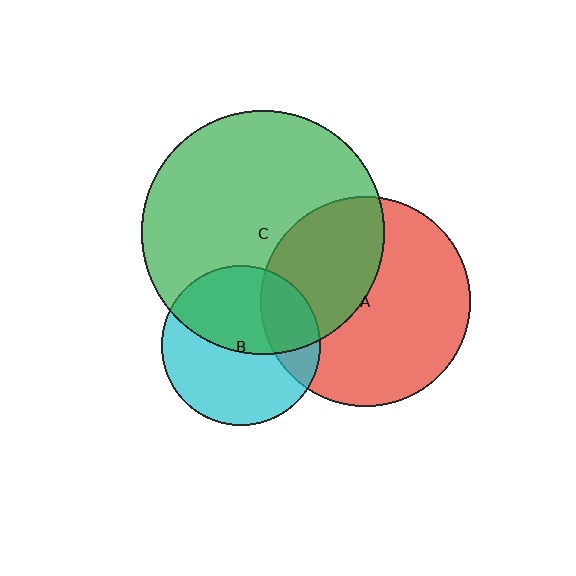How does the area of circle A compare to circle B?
Approximately 1.7 times.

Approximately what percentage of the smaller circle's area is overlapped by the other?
Approximately 40%.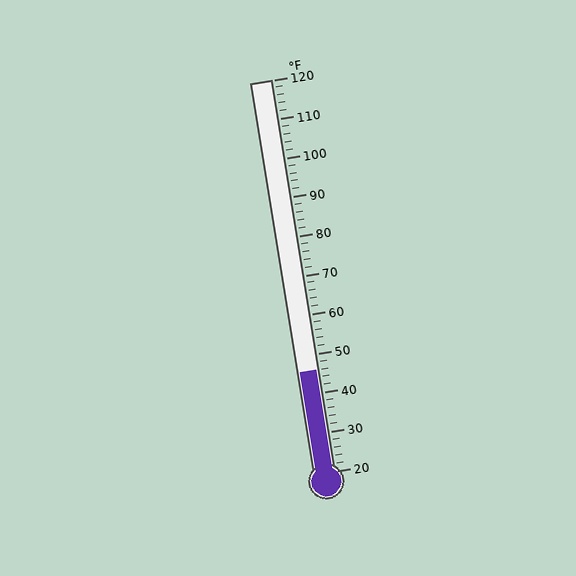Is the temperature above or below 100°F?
The temperature is below 100°F.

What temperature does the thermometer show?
The thermometer shows approximately 46°F.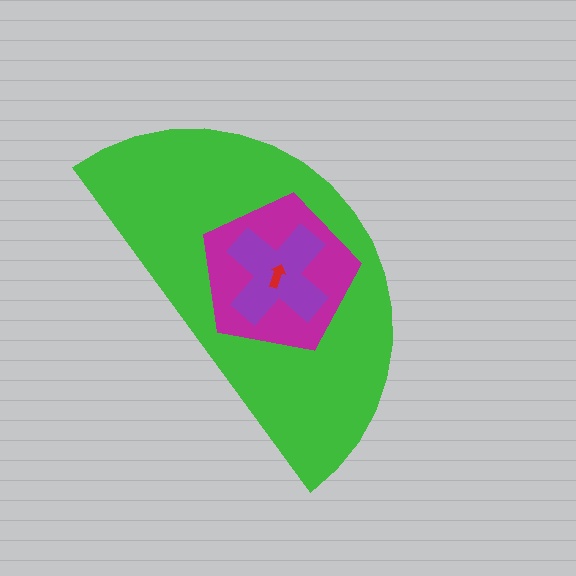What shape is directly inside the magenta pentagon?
The purple cross.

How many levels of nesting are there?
4.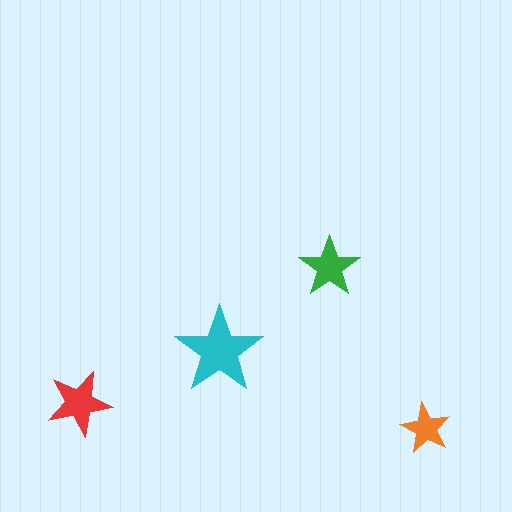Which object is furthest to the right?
The orange star is rightmost.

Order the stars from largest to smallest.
the cyan one, the red one, the green one, the orange one.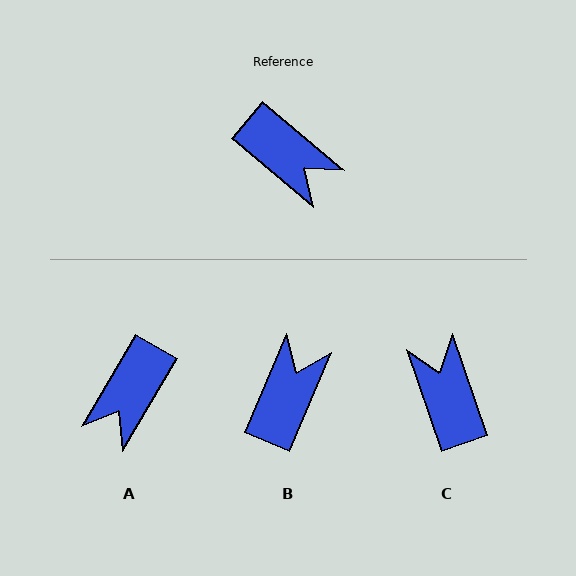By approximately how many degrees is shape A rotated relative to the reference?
Approximately 81 degrees clockwise.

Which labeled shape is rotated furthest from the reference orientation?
C, about 149 degrees away.